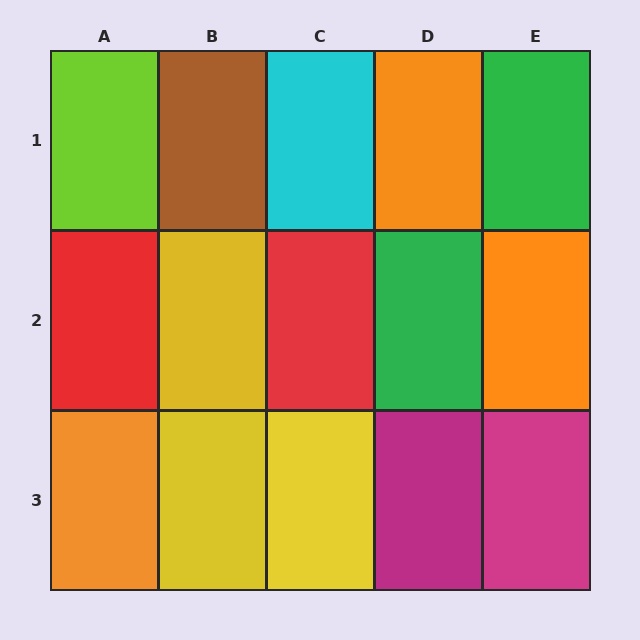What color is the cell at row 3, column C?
Yellow.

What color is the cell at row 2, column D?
Green.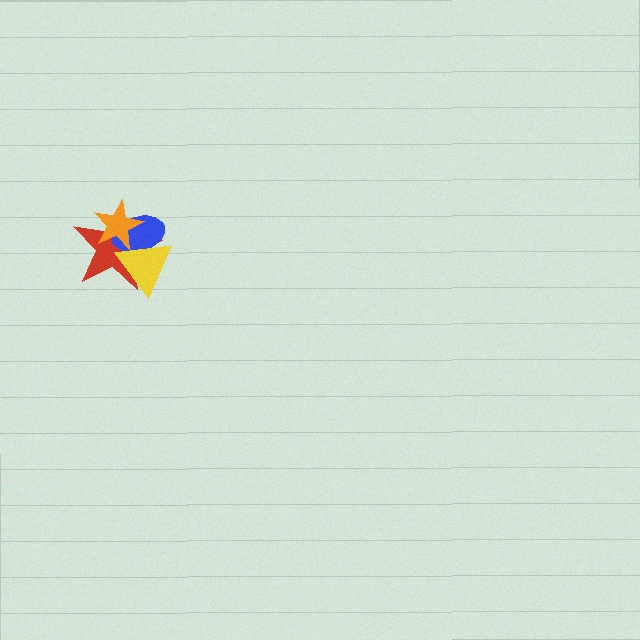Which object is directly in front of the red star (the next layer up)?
The blue ellipse is directly in front of the red star.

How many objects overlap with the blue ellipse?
3 objects overlap with the blue ellipse.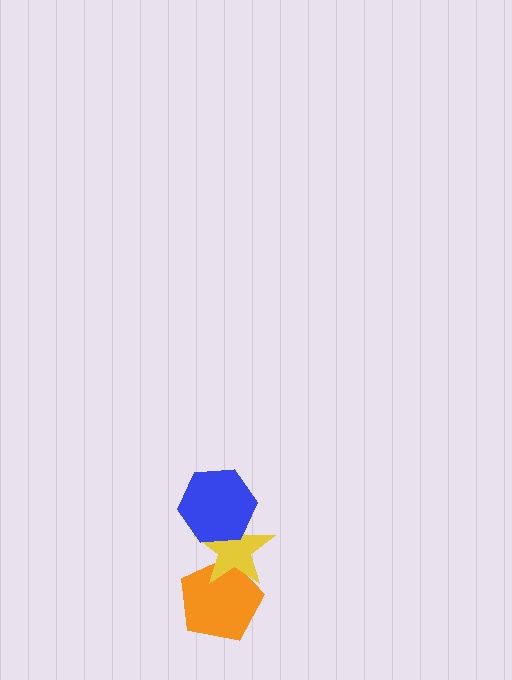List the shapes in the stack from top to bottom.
From top to bottom: the blue hexagon, the yellow star, the orange pentagon.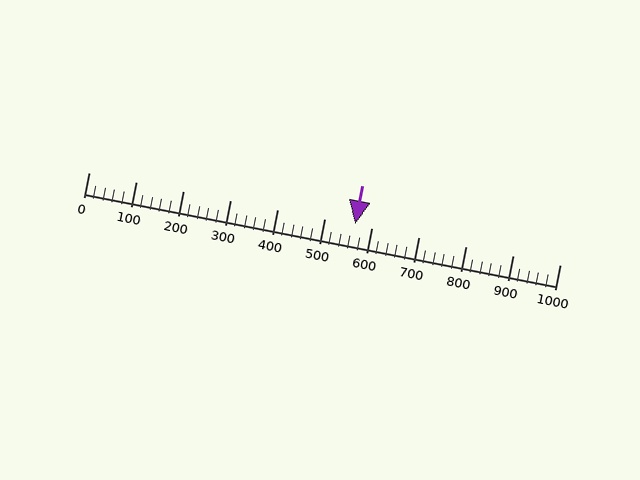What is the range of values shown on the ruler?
The ruler shows values from 0 to 1000.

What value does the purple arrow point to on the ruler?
The purple arrow points to approximately 566.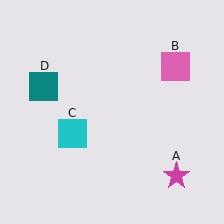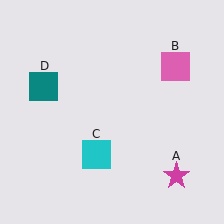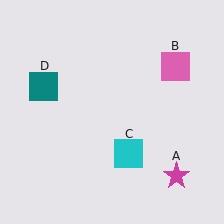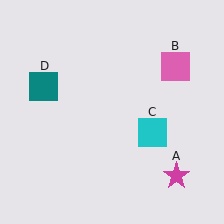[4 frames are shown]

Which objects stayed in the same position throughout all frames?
Magenta star (object A) and pink square (object B) and teal square (object D) remained stationary.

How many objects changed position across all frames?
1 object changed position: cyan square (object C).